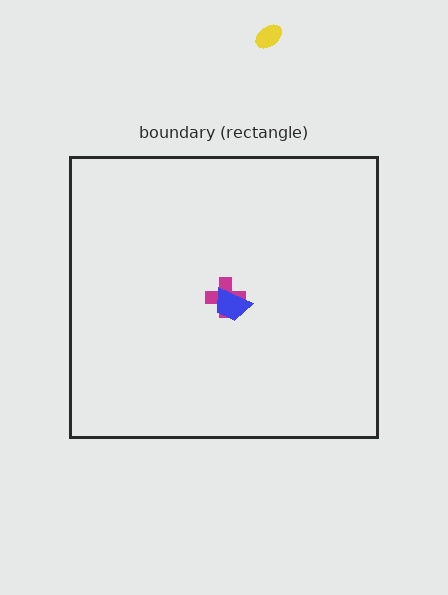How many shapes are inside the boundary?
2 inside, 1 outside.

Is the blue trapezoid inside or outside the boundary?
Inside.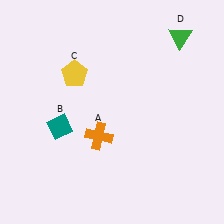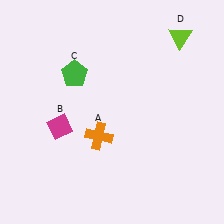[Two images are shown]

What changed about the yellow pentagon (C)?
In Image 1, C is yellow. In Image 2, it changed to green.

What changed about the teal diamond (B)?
In Image 1, B is teal. In Image 2, it changed to magenta.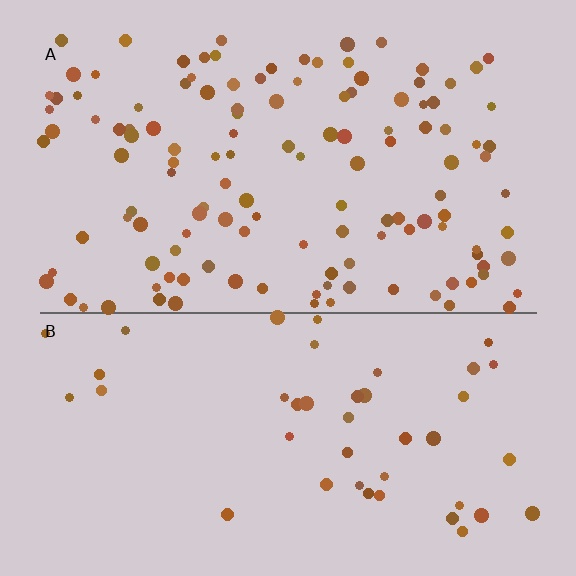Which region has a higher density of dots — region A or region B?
A (the top).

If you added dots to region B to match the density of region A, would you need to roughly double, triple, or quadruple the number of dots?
Approximately triple.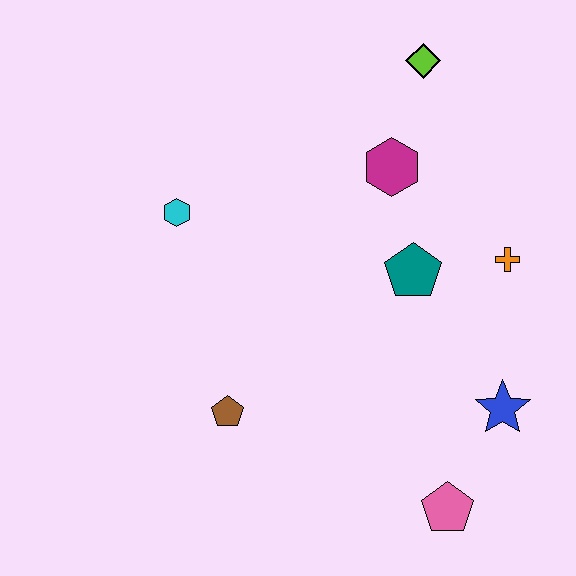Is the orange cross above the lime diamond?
No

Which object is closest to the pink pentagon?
The blue star is closest to the pink pentagon.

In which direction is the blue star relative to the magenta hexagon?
The blue star is below the magenta hexagon.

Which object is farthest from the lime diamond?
The pink pentagon is farthest from the lime diamond.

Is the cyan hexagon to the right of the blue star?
No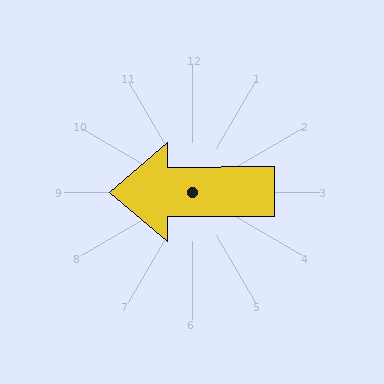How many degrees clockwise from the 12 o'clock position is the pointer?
Approximately 270 degrees.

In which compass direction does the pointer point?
West.